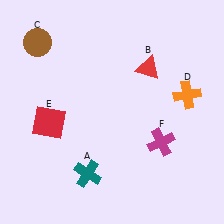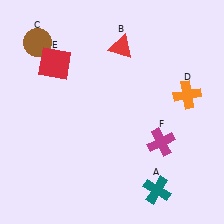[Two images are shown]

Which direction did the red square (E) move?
The red square (E) moved up.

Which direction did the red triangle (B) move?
The red triangle (B) moved left.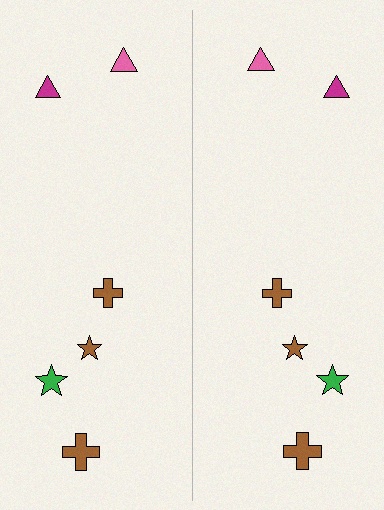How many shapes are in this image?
There are 12 shapes in this image.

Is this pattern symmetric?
Yes, this pattern has bilateral (reflection) symmetry.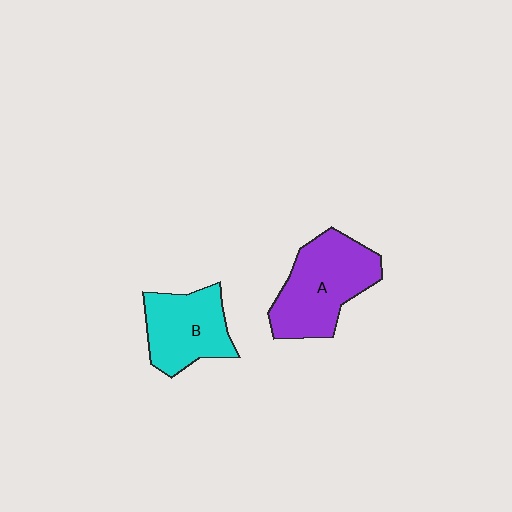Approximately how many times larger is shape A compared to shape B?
Approximately 1.3 times.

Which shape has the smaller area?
Shape B (cyan).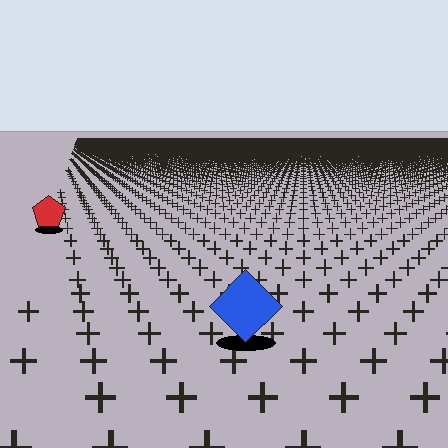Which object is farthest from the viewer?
The red pentagon is farthest from the viewer. It appears smaller and the ground texture around it is denser.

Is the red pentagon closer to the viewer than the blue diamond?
No. The blue diamond is closer — you can tell from the texture gradient: the ground texture is coarser near it.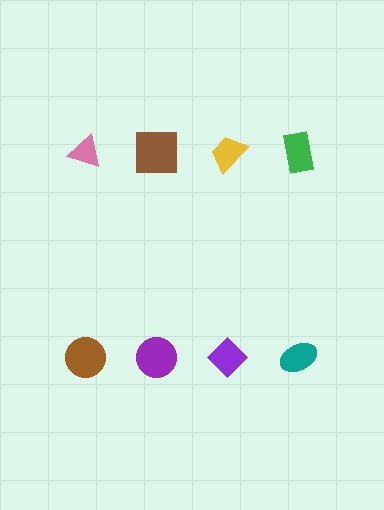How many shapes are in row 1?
4 shapes.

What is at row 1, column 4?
A green rectangle.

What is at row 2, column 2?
A purple circle.